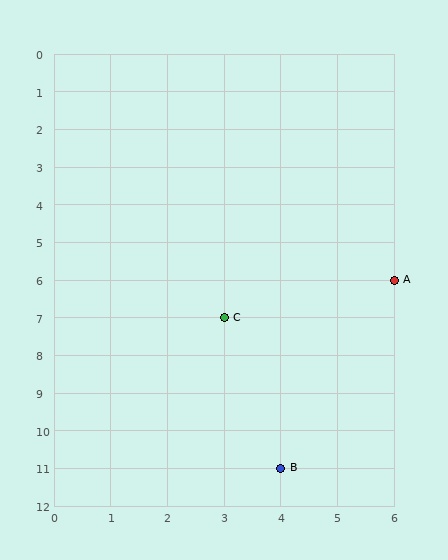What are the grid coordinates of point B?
Point B is at grid coordinates (4, 11).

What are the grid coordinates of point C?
Point C is at grid coordinates (3, 7).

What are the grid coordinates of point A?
Point A is at grid coordinates (6, 6).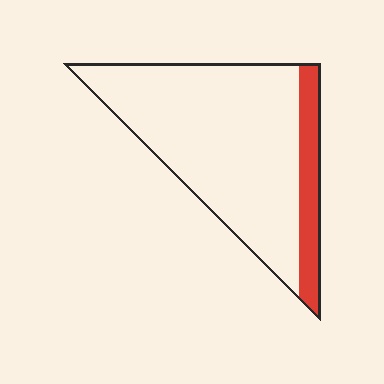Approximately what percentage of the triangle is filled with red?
Approximately 15%.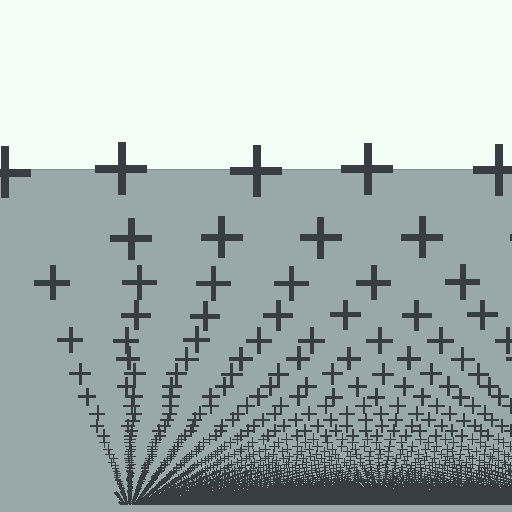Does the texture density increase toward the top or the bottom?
Density increases toward the bottom.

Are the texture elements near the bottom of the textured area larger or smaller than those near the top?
Smaller. The gradient is inverted — elements near the bottom are smaller and denser.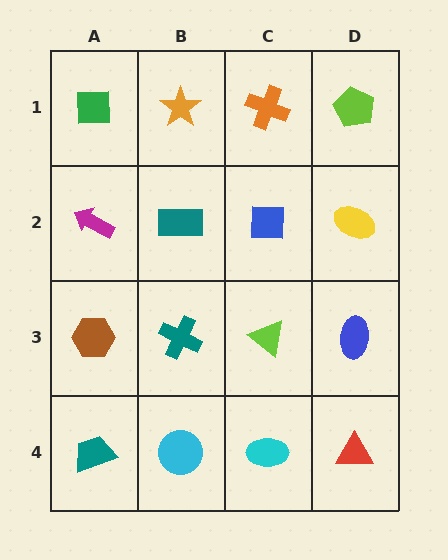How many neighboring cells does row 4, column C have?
3.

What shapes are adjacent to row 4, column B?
A teal cross (row 3, column B), a teal trapezoid (row 4, column A), a cyan ellipse (row 4, column C).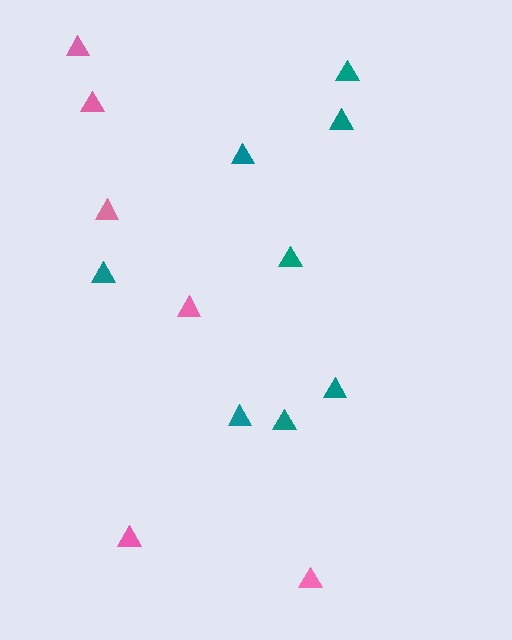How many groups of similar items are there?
There are 2 groups: one group of teal triangles (8) and one group of pink triangles (6).